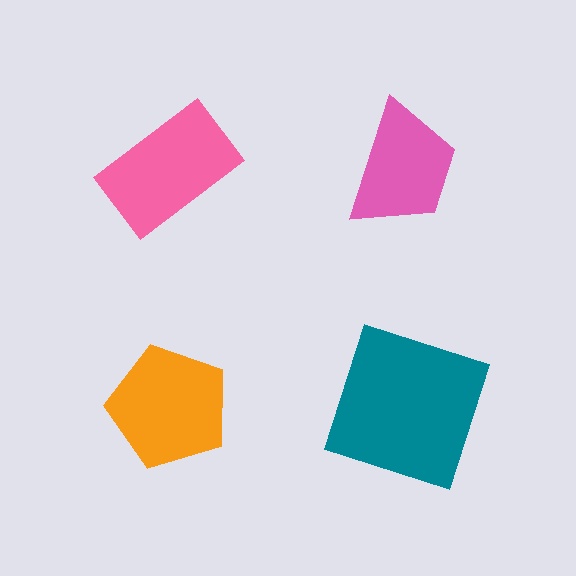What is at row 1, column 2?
A pink trapezoid.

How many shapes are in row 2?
2 shapes.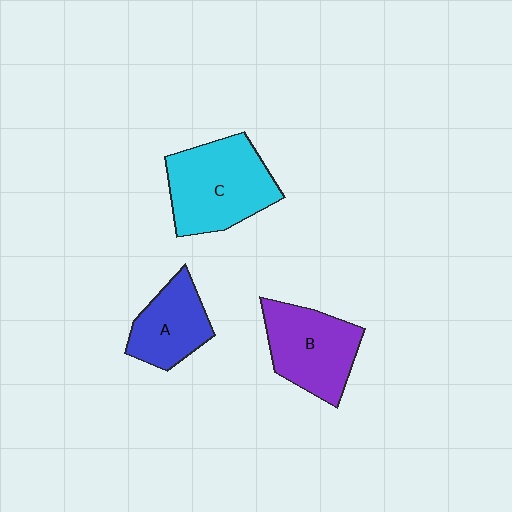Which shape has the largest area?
Shape C (cyan).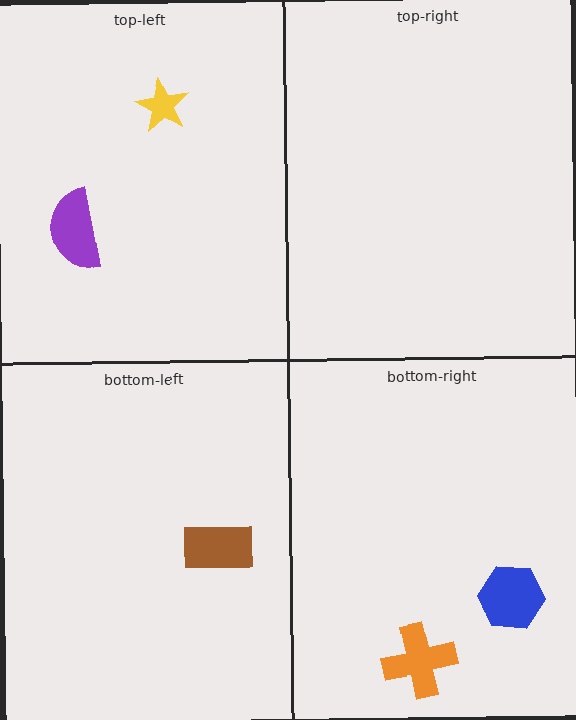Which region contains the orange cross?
The bottom-right region.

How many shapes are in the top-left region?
2.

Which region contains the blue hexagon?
The bottom-right region.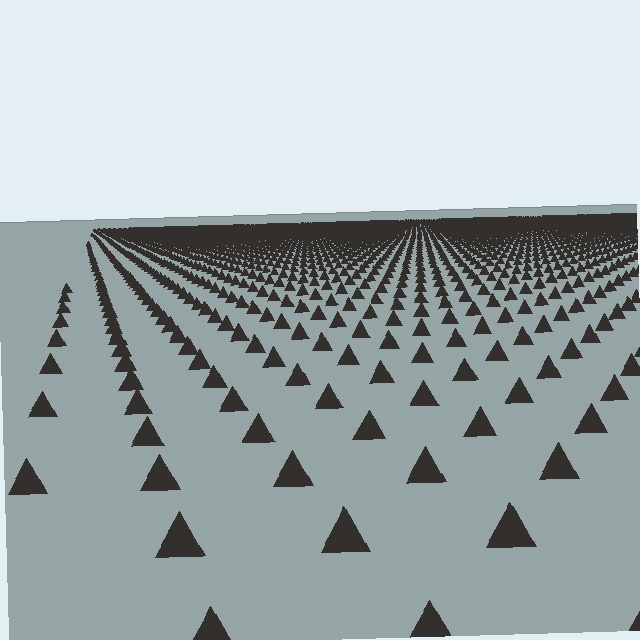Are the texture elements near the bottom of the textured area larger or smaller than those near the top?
Larger. Near the bottom, elements are closer to the viewer and appear at a bigger on-screen size.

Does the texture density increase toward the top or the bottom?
Density increases toward the top.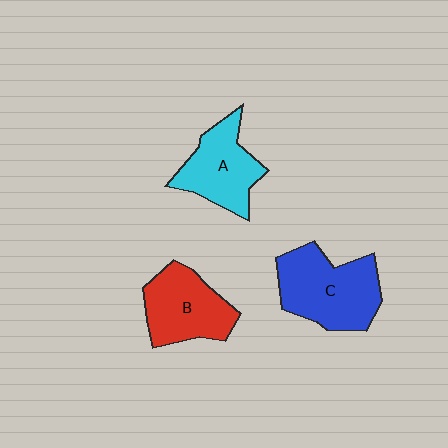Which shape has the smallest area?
Shape A (cyan).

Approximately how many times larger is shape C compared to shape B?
Approximately 1.2 times.